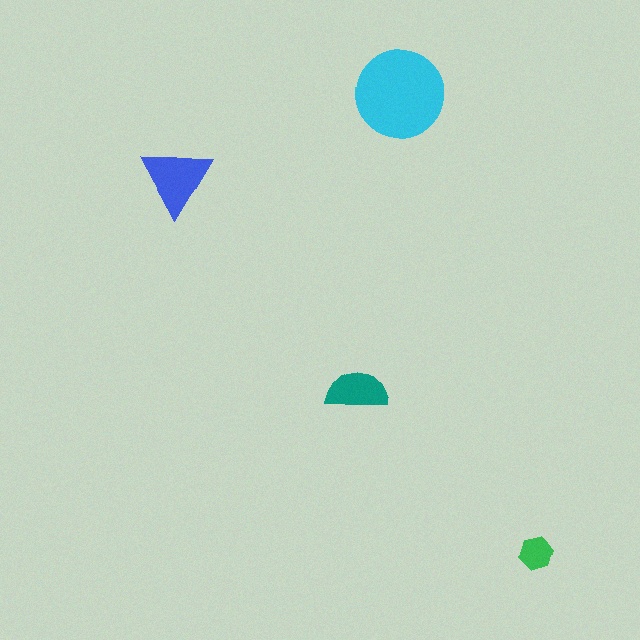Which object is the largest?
The cyan circle.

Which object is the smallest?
The green hexagon.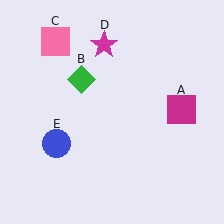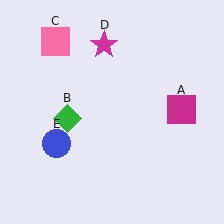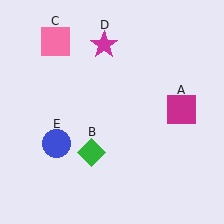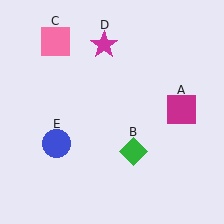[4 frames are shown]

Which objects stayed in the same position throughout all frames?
Magenta square (object A) and pink square (object C) and magenta star (object D) and blue circle (object E) remained stationary.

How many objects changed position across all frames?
1 object changed position: green diamond (object B).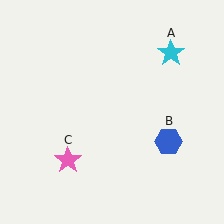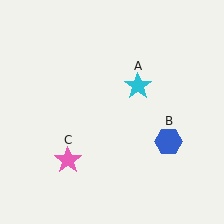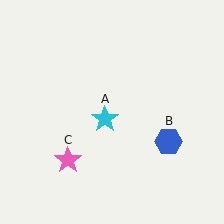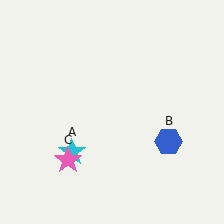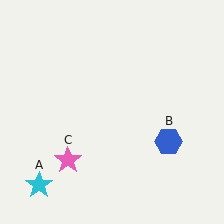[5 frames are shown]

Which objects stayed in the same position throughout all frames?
Blue hexagon (object B) and pink star (object C) remained stationary.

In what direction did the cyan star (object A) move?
The cyan star (object A) moved down and to the left.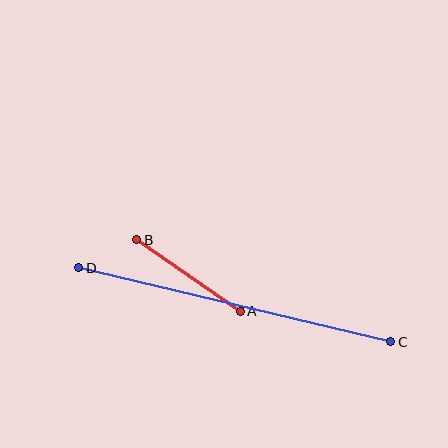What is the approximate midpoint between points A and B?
The midpoint is at approximately (188, 276) pixels.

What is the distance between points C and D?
The distance is approximately 321 pixels.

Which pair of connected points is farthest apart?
Points C and D are farthest apart.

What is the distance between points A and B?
The distance is approximately 126 pixels.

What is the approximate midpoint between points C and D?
The midpoint is at approximately (235, 305) pixels.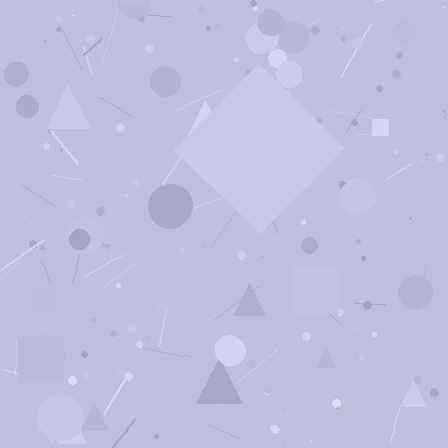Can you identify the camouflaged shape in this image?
The camouflaged shape is a diamond.